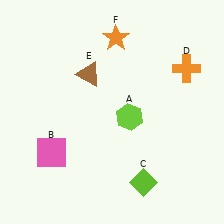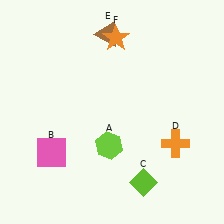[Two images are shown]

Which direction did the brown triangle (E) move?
The brown triangle (E) moved up.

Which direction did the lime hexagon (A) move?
The lime hexagon (A) moved down.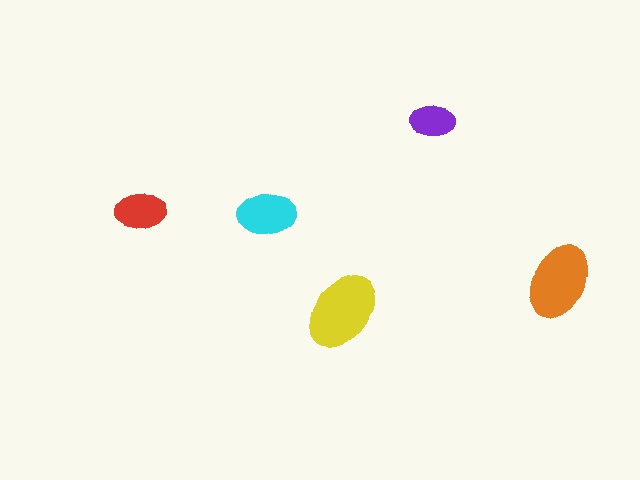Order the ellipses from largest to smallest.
the yellow one, the orange one, the cyan one, the red one, the purple one.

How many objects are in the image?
There are 5 objects in the image.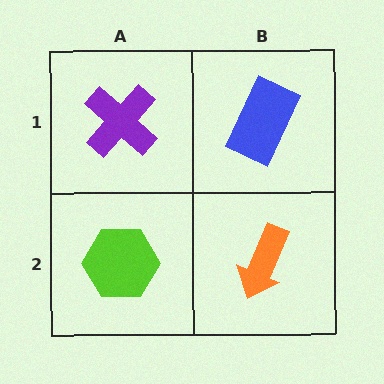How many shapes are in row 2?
2 shapes.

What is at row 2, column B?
An orange arrow.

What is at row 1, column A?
A purple cross.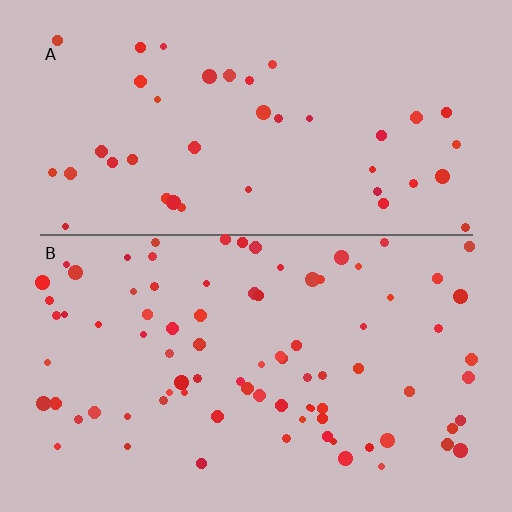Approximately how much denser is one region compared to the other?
Approximately 2.0× — region B over region A.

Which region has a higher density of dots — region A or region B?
B (the bottom).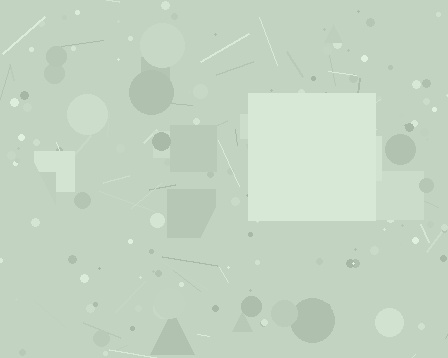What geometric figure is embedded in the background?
A square is embedded in the background.